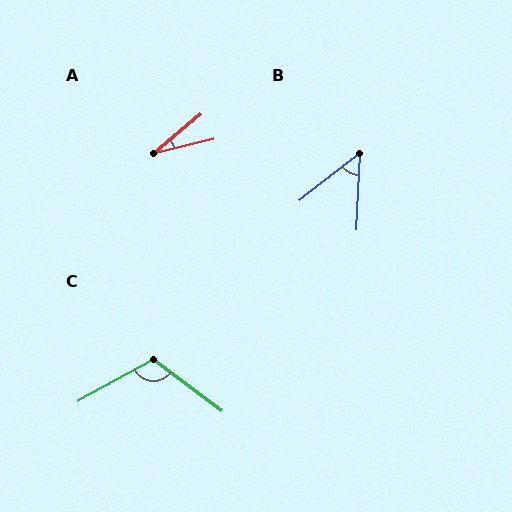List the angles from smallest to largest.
A (26°), B (49°), C (114°).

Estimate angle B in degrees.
Approximately 49 degrees.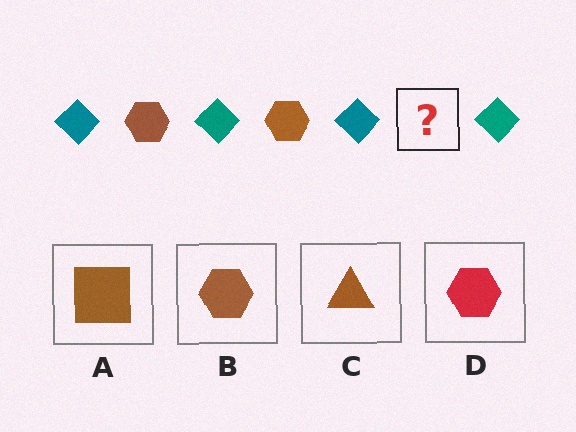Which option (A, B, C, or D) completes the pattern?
B.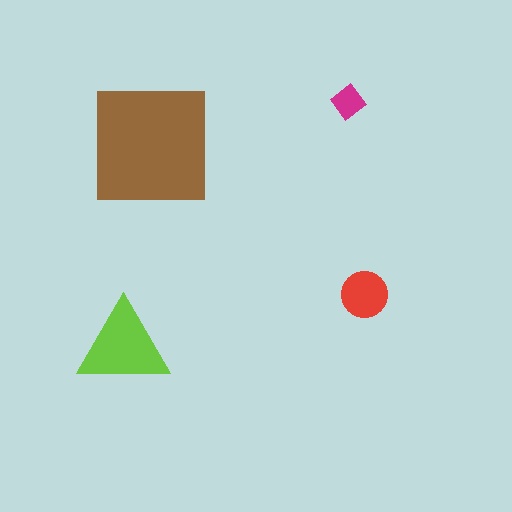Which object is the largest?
The brown square.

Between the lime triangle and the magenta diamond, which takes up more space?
The lime triangle.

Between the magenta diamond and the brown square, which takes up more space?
The brown square.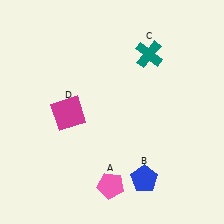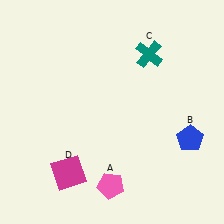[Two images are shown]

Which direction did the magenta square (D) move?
The magenta square (D) moved down.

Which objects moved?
The objects that moved are: the blue pentagon (B), the magenta square (D).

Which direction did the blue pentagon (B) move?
The blue pentagon (B) moved right.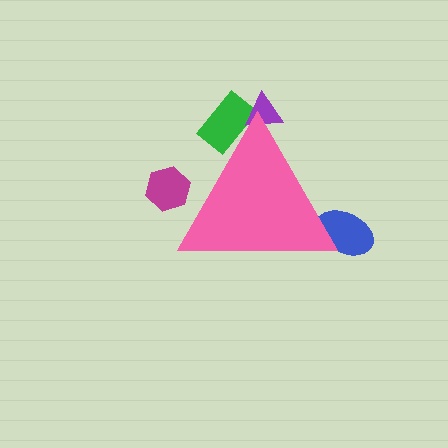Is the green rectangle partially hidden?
Yes, the green rectangle is partially hidden behind the pink triangle.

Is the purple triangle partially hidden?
Yes, the purple triangle is partially hidden behind the pink triangle.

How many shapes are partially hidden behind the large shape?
4 shapes are partially hidden.